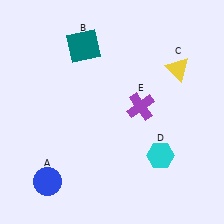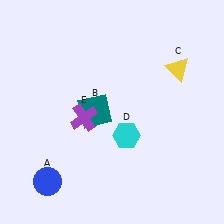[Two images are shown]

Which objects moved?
The objects that moved are: the teal square (B), the cyan hexagon (D), the purple cross (E).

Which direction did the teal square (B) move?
The teal square (B) moved down.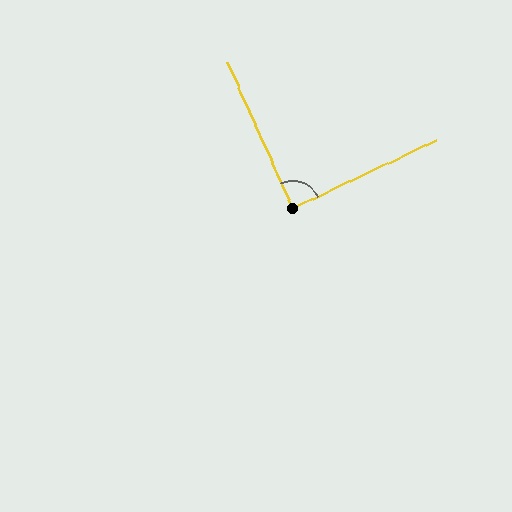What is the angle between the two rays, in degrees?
Approximately 89 degrees.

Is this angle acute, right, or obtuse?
It is approximately a right angle.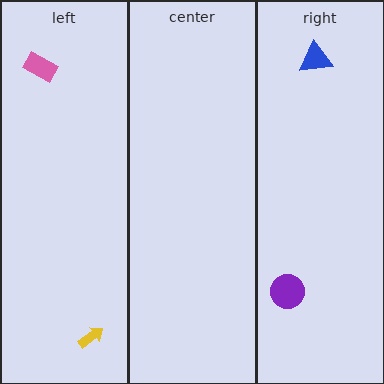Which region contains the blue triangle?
The right region.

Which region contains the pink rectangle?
The left region.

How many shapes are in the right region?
2.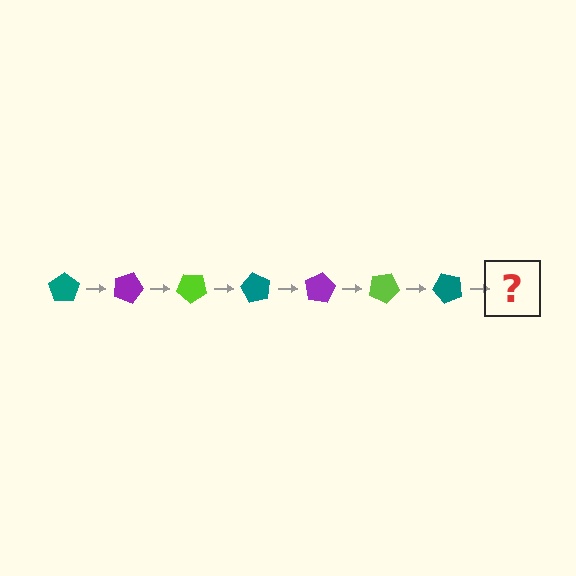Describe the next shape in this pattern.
It should be a purple pentagon, rotated 140 degrees from the start.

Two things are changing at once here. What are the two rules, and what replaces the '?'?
The two rules are that it rotates 20 degrees each step and the color cycles through teal, purple, and lime. The '?' should be a purple pentagon, rotated 140 degrees from the start.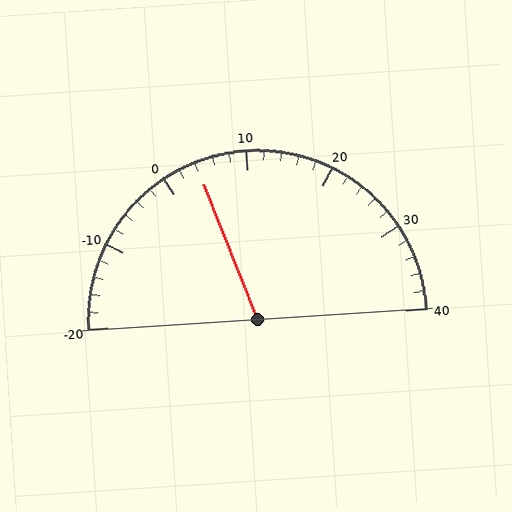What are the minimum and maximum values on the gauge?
The gauge ranges from -20 to 40.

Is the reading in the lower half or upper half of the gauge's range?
The reading is in the lower half of the range (-20 to 40).